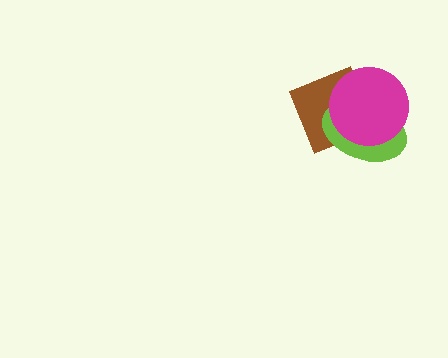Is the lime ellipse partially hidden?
Yes, it is partially covered by another shape.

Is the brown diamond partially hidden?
Yes, it is partially covered by another shape.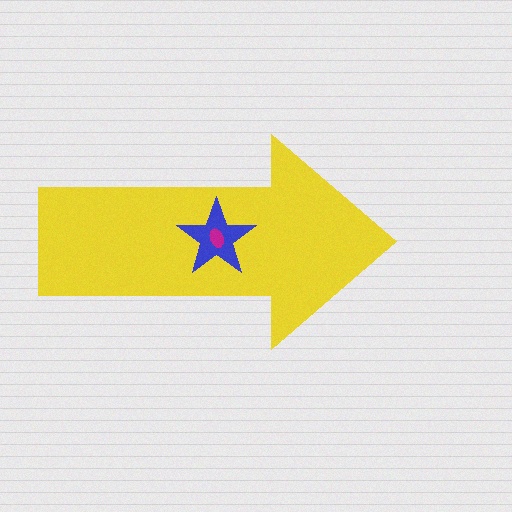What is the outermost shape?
The yellow arrow.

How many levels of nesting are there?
3.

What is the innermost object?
The magenta ellipse.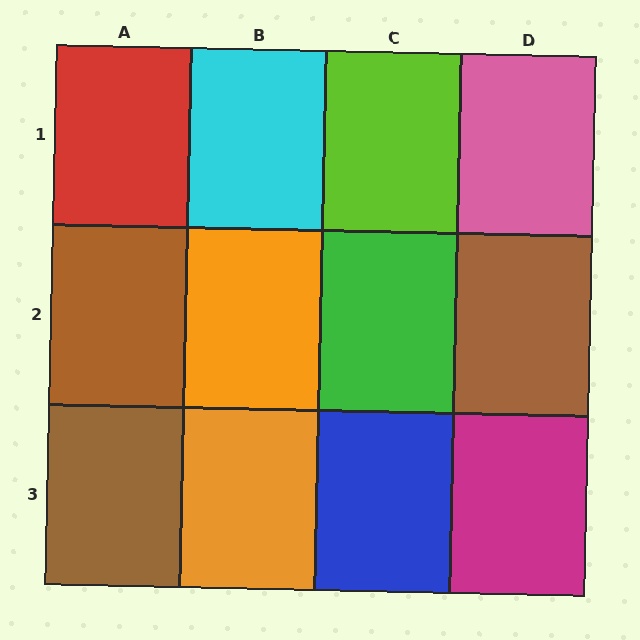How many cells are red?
1 cell is red.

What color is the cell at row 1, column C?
Lime.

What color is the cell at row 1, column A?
Red.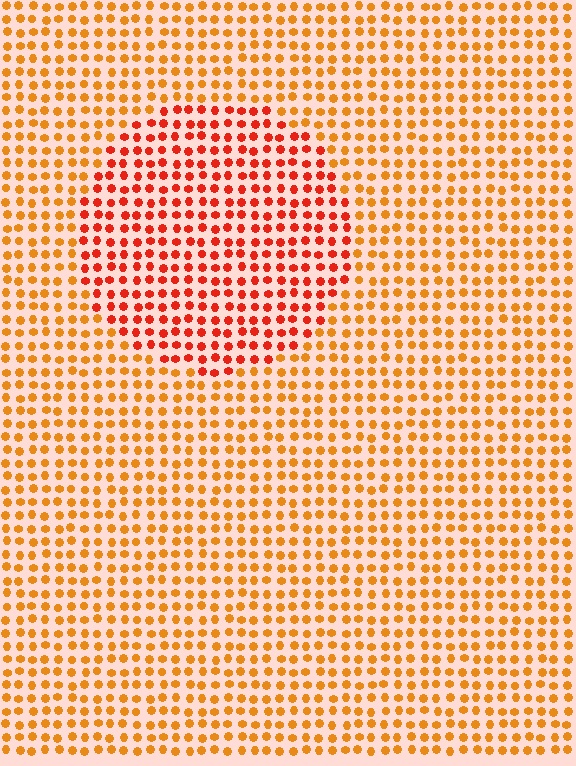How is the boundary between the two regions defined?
The boundary is defined purely by a slight shift in hue (about 30 degrees). Spacing, size, and orientation are identical on both sides.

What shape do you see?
I see a circle.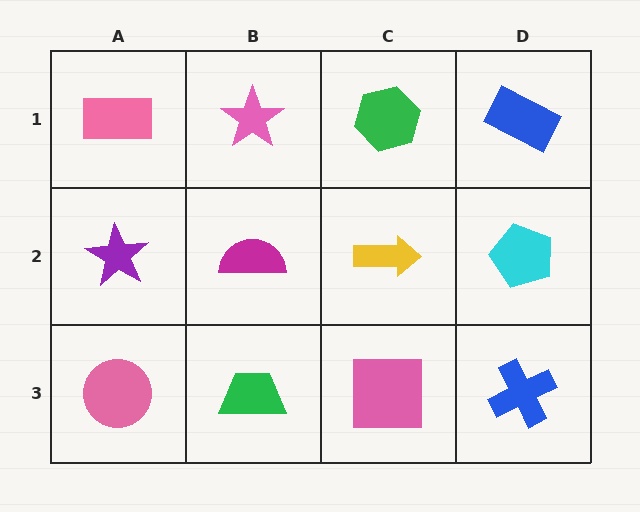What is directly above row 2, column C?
A green hexagon.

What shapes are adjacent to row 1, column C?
A yellow arrow (row 2, column C), a pink star (row 1, column B), a blue rectangle (row 1, column D).